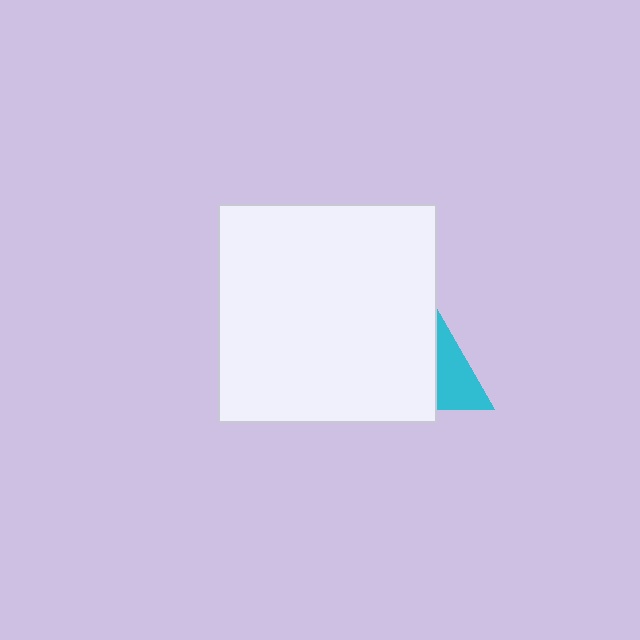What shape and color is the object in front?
The object in front is a white square.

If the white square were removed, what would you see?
You would see the complete cyan triangle.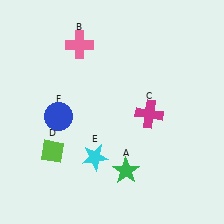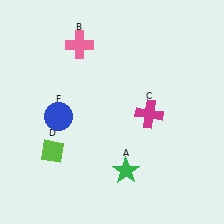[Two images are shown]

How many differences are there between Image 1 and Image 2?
There is 1 difference between the two images.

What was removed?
The cyan star (E) was removed in Image 2.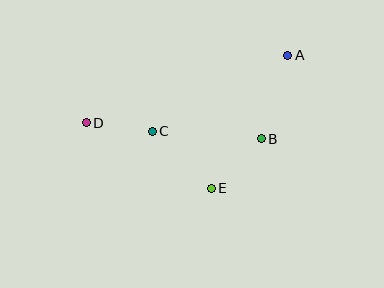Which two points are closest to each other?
Points C and D are closest to each other.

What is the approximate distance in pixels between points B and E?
The distance between B and E is approximately 71 pixels.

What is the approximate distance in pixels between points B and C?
The distance between B and C is approximately 110 pixels.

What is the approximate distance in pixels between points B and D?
The distance between B and D is approximately 176 pixels.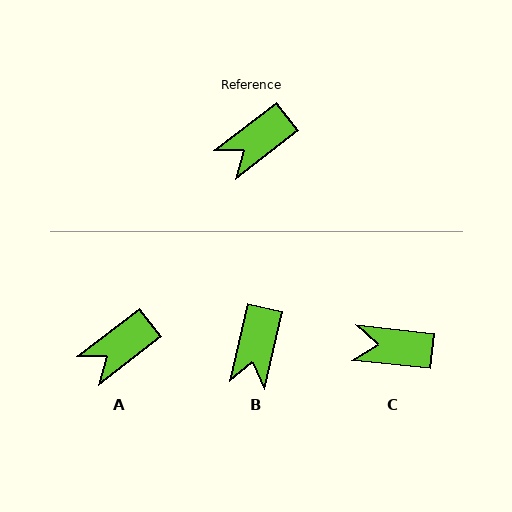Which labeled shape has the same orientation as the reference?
A.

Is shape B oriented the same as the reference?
No, it is off by about 39 degrees.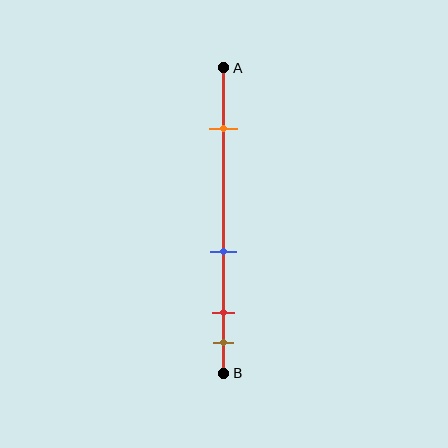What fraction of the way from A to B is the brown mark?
The brown mark is approximately 90% (0.9) of the way from A to B.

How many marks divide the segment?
There are 4 marks dividing the segment.